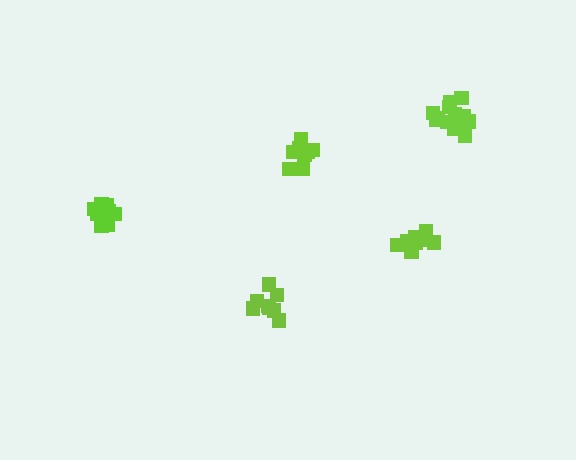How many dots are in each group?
Group 1: 11 dots, Group 2: 11 dots, Group 3: 10 dots, Group 4: 14 dots, Group 5: 9 dots (55 total).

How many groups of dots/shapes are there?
There are 5 groups.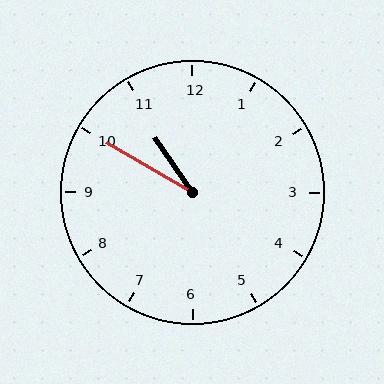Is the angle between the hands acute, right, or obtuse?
It is acute.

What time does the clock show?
10:50.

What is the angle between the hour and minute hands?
Approximately 25 degrees.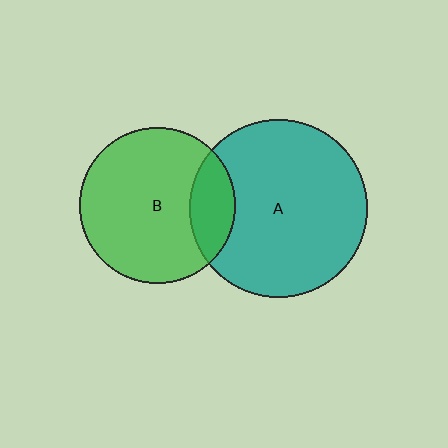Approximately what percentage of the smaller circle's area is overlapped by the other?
Approximately 20%.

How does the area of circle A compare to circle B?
Approximately 1.3 times.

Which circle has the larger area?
Circle A (teal).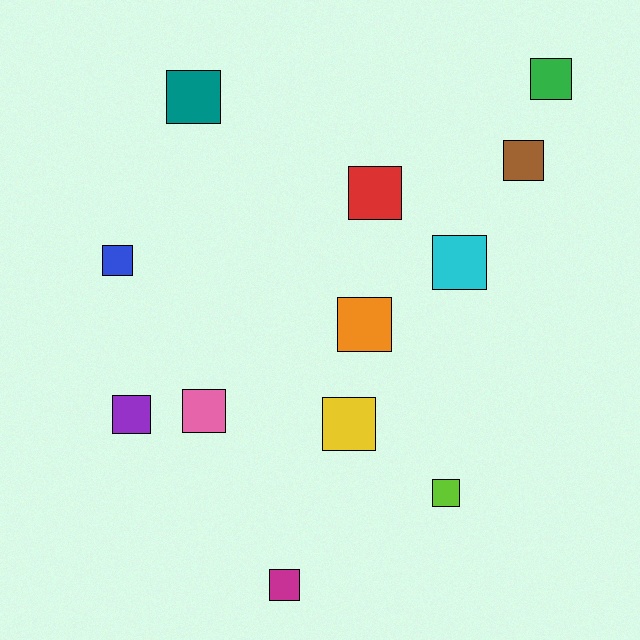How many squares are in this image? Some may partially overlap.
There are 12 squares.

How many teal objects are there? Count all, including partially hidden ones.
There is 1 teal object.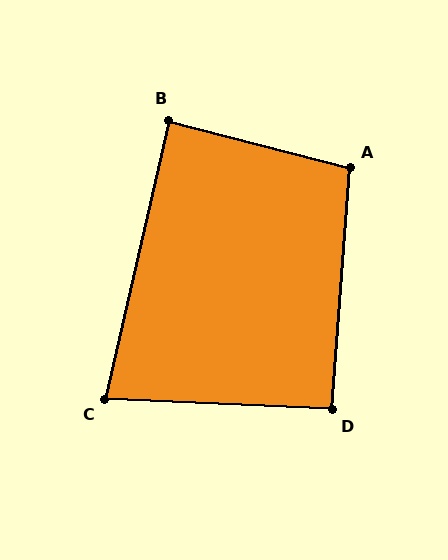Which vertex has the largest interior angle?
A, at approximately 100 degrees.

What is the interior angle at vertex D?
Approximately 92 degrees (approximately right).